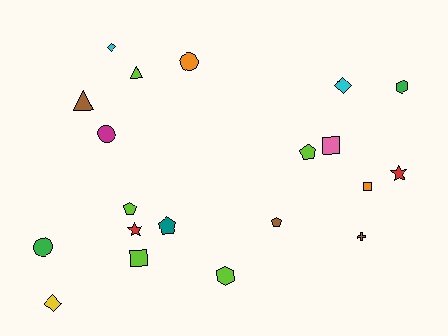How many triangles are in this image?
There are 2 triangles.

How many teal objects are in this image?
There is 1 teal object.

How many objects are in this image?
There are 20 objects.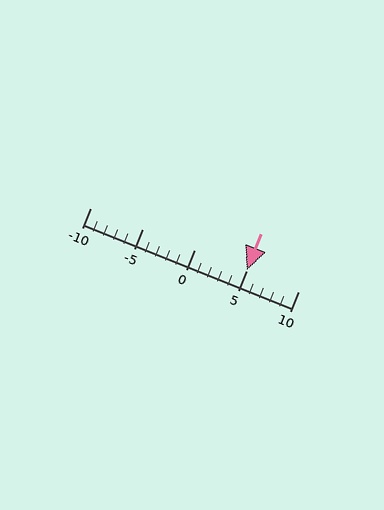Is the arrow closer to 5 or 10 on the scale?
The arrow is closer to 5.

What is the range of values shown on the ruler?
The ruler shows values from -10 to 10.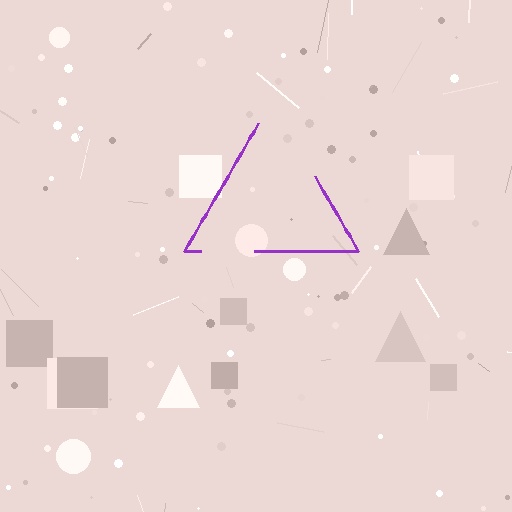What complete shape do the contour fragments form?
The contour fragments form a triangle.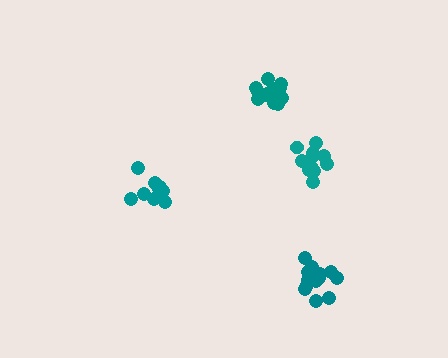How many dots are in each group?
Group 1: 13 dots, Group 2: 9 dots, Group 3: 14 dots, Group 4: 12 dots (48 total).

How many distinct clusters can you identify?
There are 4 distinct clusters.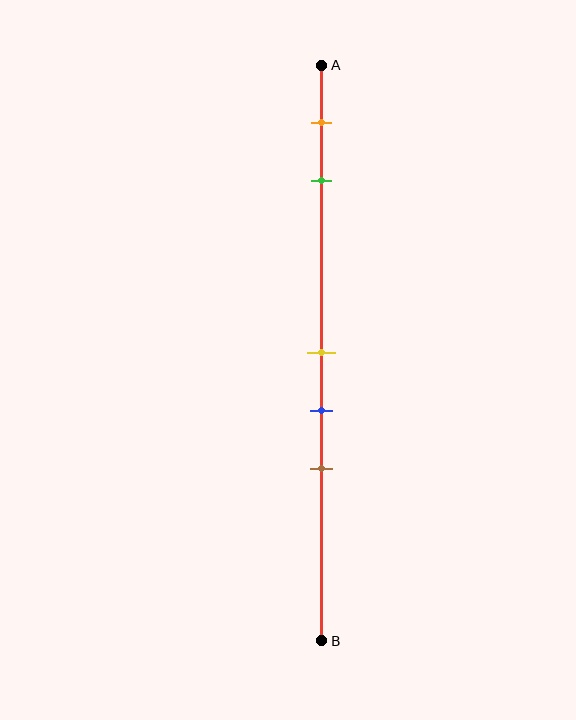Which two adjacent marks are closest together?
The yellow and blue marks are the closest adjacent pair.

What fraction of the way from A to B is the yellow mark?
The yellow mark is approximately 50% (0.5) of the way from A to B.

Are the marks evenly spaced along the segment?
No, the marks are not evenly spaced.